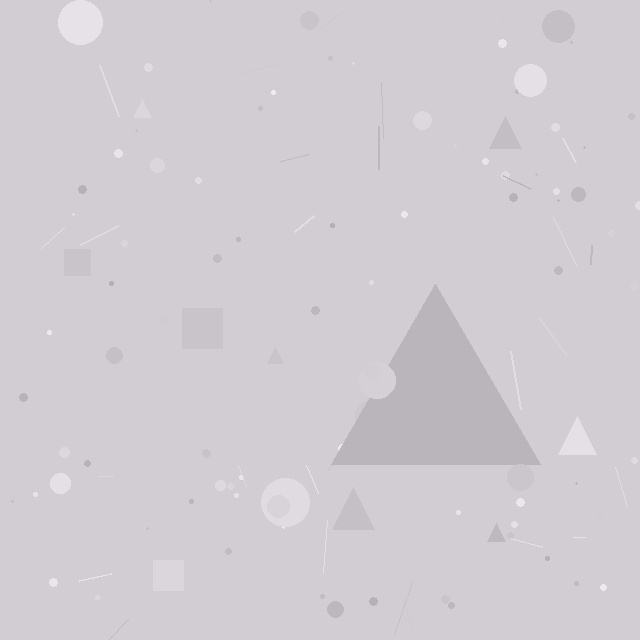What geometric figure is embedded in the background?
A triangle is embedded in the background.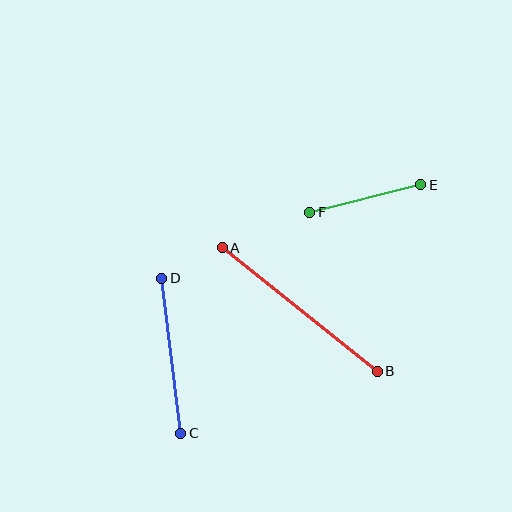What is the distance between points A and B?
The distance is approximately 198 pixels.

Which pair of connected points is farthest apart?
Points A and B are farthest apart.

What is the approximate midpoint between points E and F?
The midpoint is at approximately (365, 199) pixels.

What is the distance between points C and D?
The distance is approximately 156 pixels.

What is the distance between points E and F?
The distance is approximately 115 pixels.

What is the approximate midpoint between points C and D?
The midpoint is at approximately (171, 356) pixels.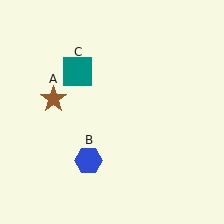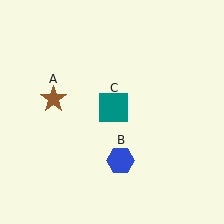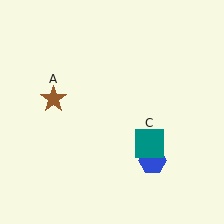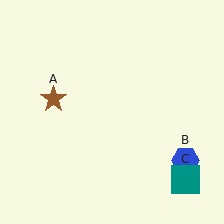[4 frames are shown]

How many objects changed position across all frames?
2 objects changed position: blue hexagon (object B), teal square (object C).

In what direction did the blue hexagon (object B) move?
The blue hexagon (object B) moved right.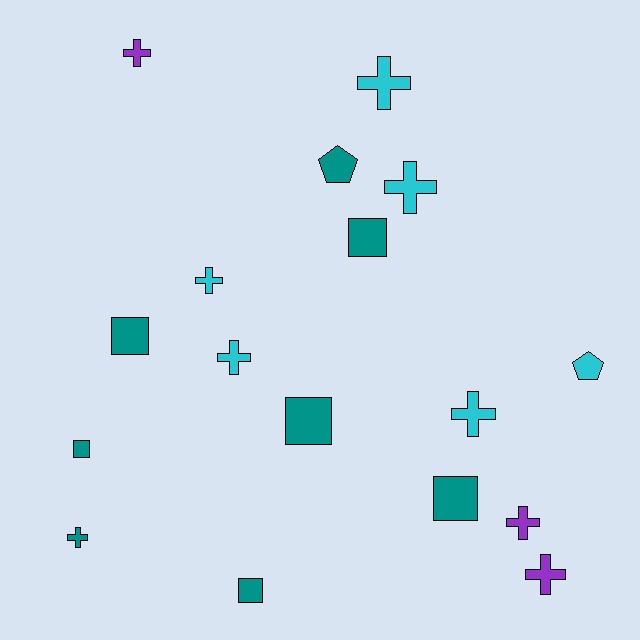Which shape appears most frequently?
Cross, with 9 objects.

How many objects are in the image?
There are 17 objects.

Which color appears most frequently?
Teal, with 8 objects.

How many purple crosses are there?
There are 3 purple crosses.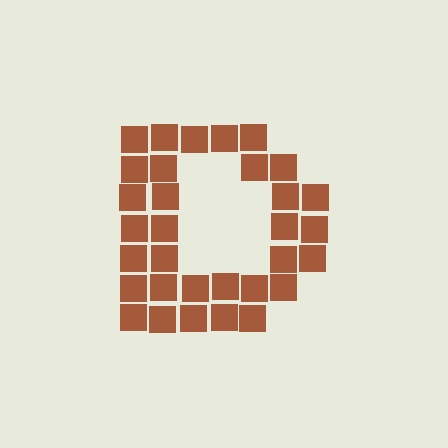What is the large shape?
The large shape is the letter D.